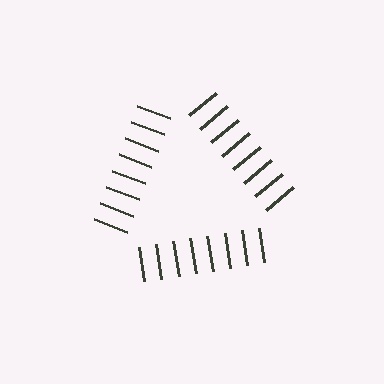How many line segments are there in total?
24 — 8 along each of the 3 edges.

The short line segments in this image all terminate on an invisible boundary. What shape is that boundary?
An illusory triangle — the line segments terminate on its edges but no continuous stroke is drawn.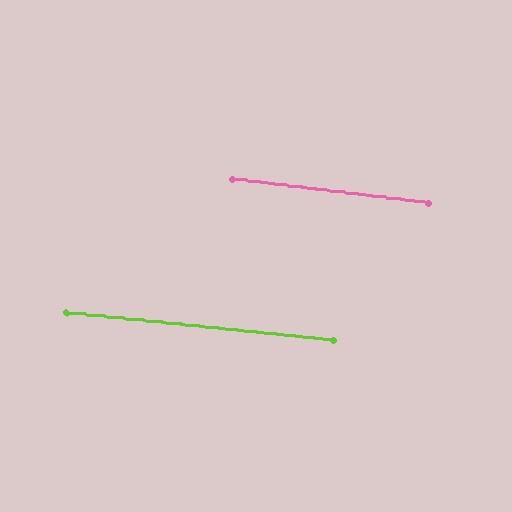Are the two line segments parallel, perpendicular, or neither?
Parallel — their directions differ by only 1.0°.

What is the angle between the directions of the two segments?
Approximately 1 degree.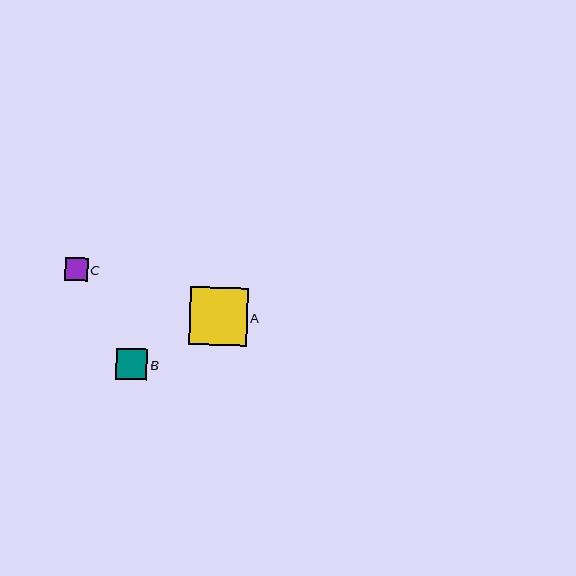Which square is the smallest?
Square C is the smallest with a size of approximately 23 pixels.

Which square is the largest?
Square A is the largest with a size of approximately 58 pixels.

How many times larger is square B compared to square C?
Square B is approximately 1.3 times the size of square C.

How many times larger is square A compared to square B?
Square A is approximately 1.9 times the size of square B.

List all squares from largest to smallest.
From largest to smallest: A, B, C.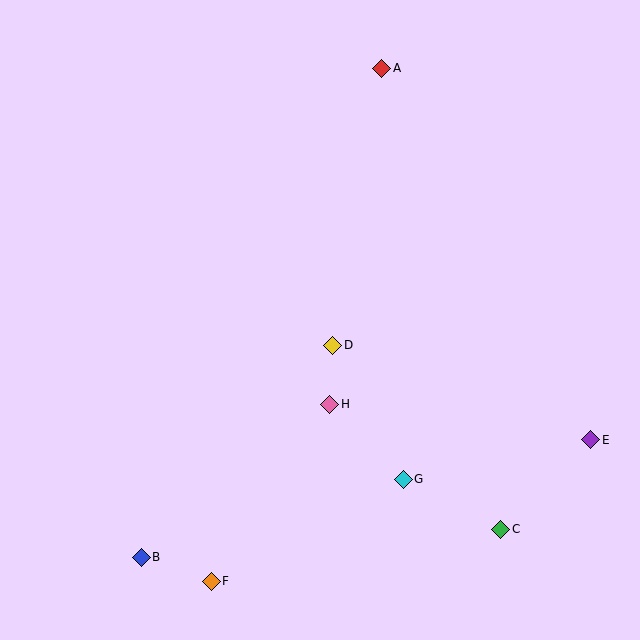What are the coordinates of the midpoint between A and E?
The midpoint between A and E is at (486, 254).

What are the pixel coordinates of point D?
Point D is at (333, 345).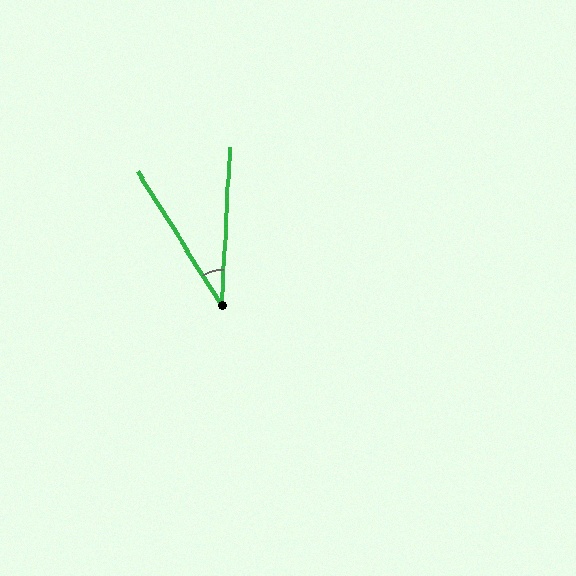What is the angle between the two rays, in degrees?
Approximately 35 degrees.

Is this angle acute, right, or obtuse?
It is acute.